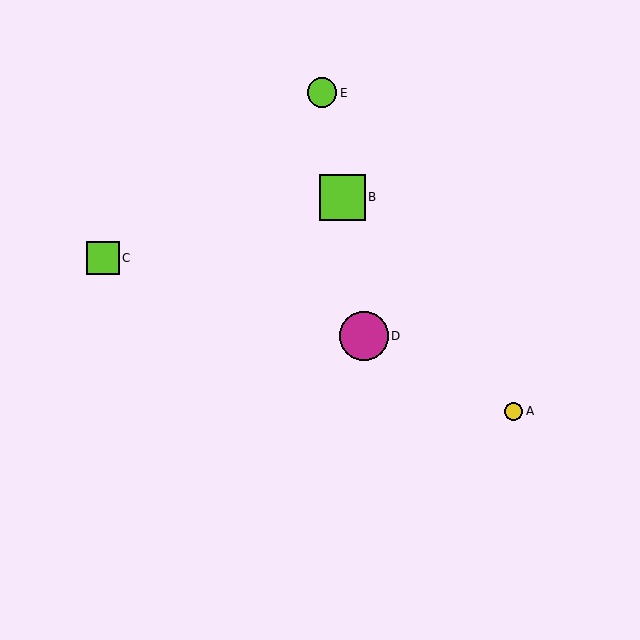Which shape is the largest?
The magenta circle (labeled D) is the largest.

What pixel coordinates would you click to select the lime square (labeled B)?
Click at (342, 197) to select the lime square B.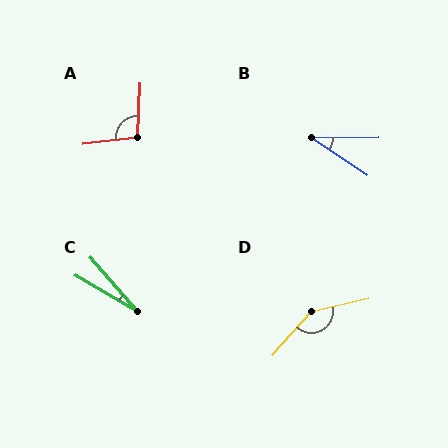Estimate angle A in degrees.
Approximately 100 degrees.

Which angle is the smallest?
C, at approximately 18 degrees.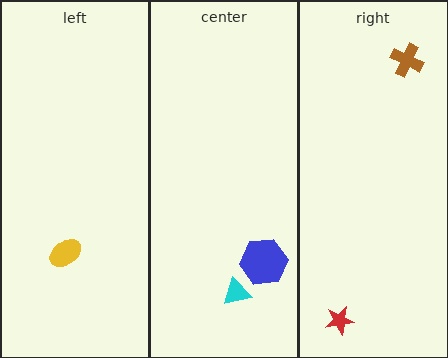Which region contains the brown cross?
The right region.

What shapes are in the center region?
The blue hexagon, the cyan triangle.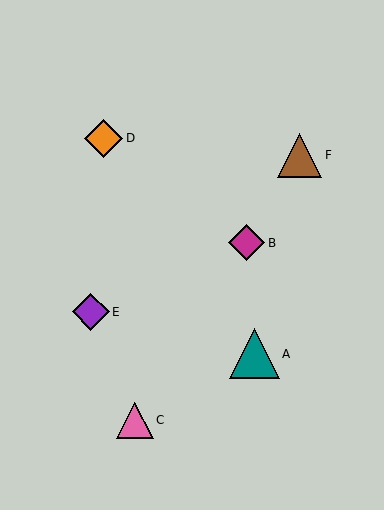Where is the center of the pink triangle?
The center of the pink triangle is at (135, 420).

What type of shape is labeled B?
Shape B is a magenta diamond.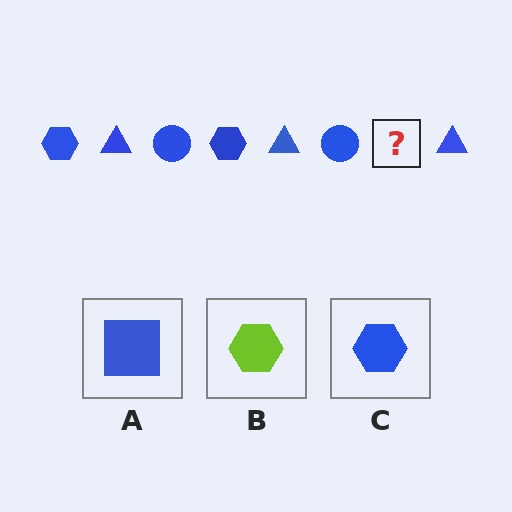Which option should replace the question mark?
Option C.